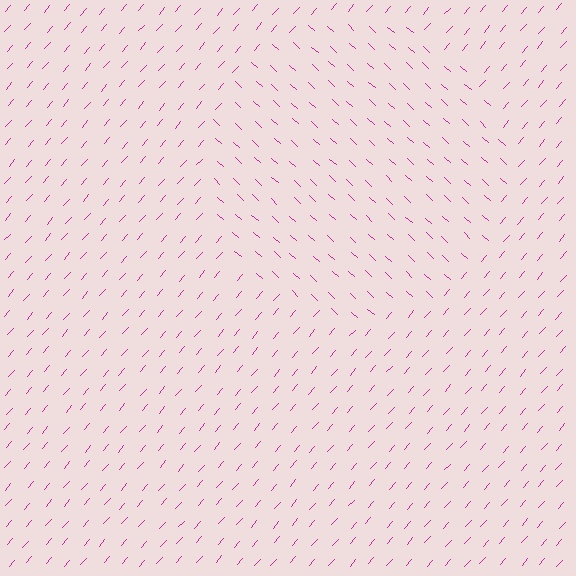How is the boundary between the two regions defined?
The boundary is defined purely by a change in line orientation (approximately 89 degrees difference). All lines are the same color and thickness.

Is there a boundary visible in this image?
Yes, there is a texture boundary formed by a change in line orientation.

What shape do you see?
I see a circle.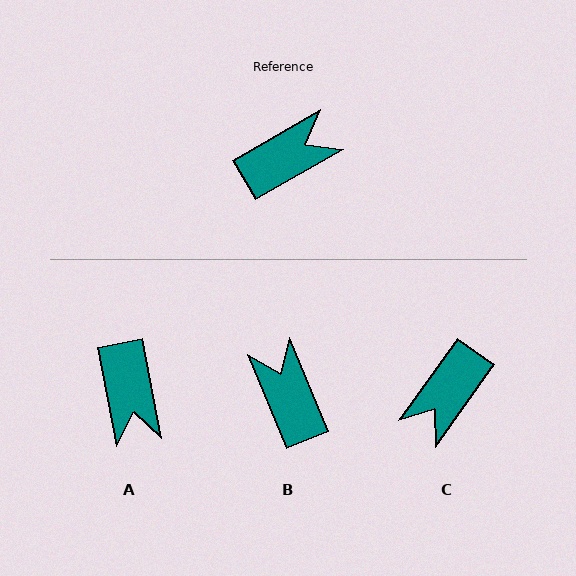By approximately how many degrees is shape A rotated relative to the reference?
Approximately 109 degrees clockwise.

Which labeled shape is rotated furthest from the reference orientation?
C, about 156 degrees away.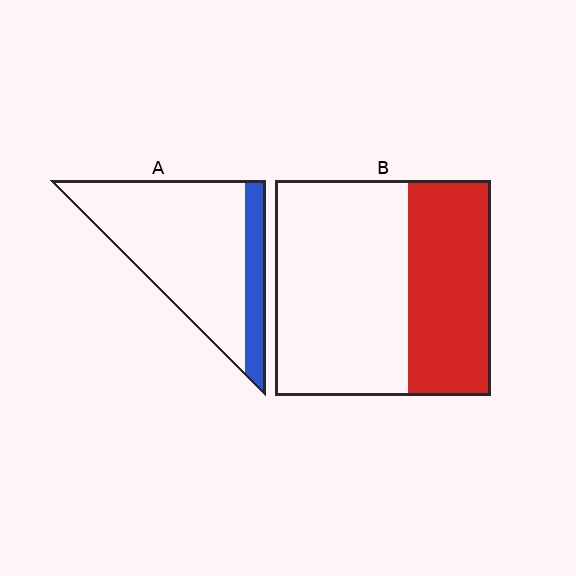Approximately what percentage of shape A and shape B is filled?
A is approximately 20% and B is approximately 40%.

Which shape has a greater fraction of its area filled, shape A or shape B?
Shape B.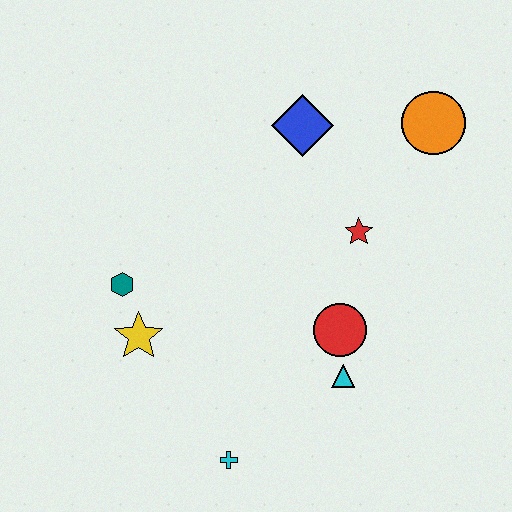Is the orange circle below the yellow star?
No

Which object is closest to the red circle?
The cyan triangle is closest to the red circle.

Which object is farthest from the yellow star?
The orange circle is farthest from the yellow star.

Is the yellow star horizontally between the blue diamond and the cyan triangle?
No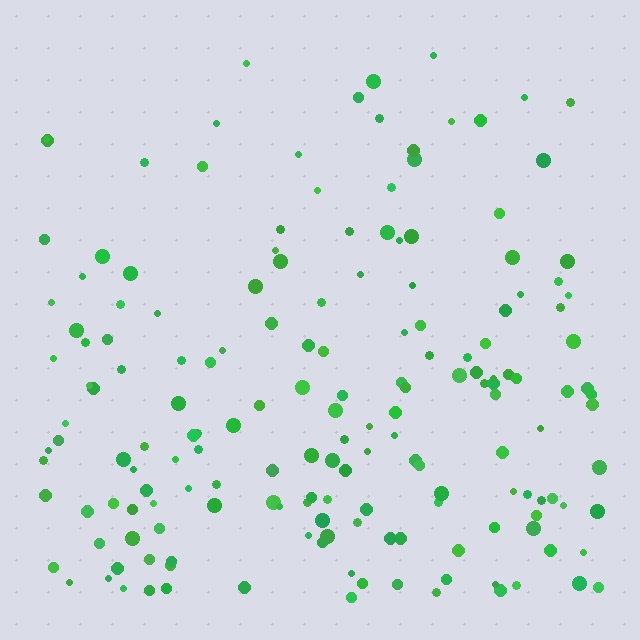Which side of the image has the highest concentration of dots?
The bottom.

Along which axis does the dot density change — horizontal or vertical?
Vertical.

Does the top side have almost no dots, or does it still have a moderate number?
Still a moderate number, just noticeably fewer than the bottom.